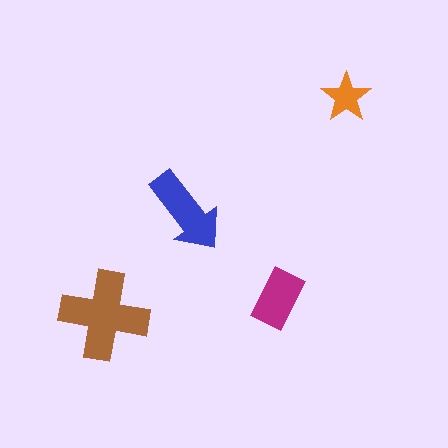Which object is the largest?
The brown cross.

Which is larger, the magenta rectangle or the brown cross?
The brown cross.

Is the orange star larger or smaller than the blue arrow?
Smaller.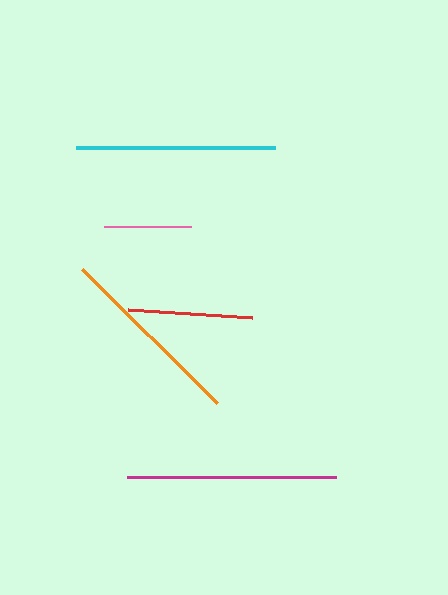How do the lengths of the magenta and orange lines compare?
The magenta and orange lines are approximately the same length.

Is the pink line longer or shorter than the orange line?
The orange line is longer than the pink line.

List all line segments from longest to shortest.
From longest to shortest: magenta, cyan, orange, red, pink.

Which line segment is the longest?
The magenta line is the longest at approximately 209 pixels.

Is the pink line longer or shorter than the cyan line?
The cyan line is longer than the pink line.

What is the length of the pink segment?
The pink segment is approximately 87 pixels long.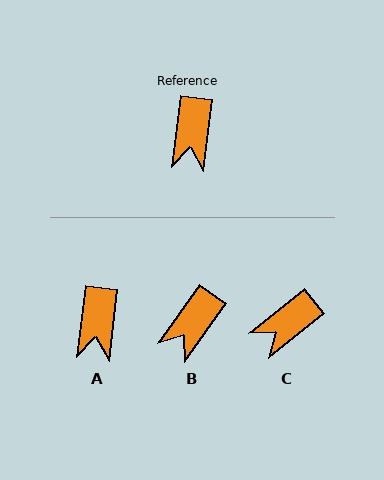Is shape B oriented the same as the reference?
No, it is off by about 28 degrees.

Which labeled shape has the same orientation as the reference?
A.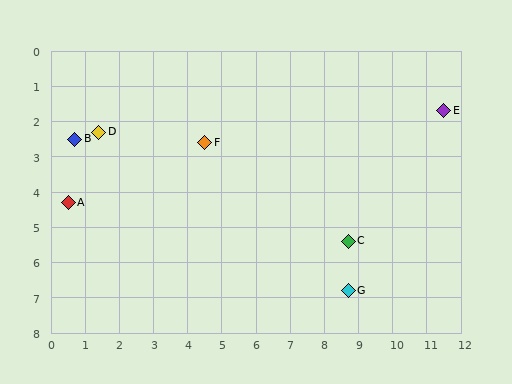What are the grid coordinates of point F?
Point F is at approximately (4.5, 2.6).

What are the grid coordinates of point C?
Point C is at approximately (8.7, 5.4).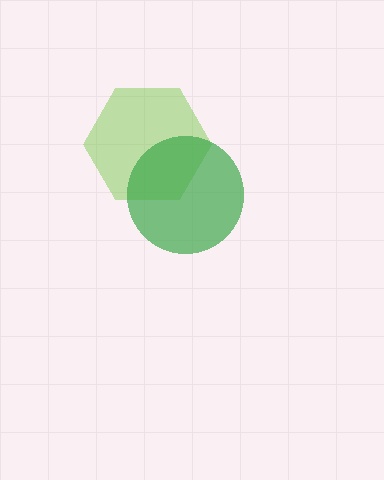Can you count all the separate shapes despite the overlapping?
Yes, there are 2 separate shapes.